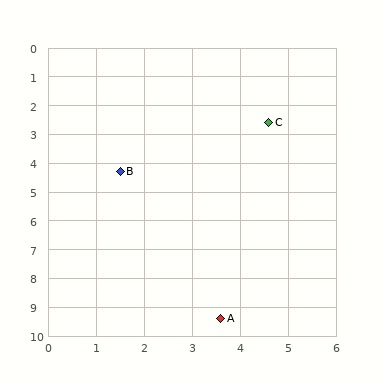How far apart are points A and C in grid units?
Points A and C are about 6.9 grid units apart.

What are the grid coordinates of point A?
Point A is at approximately (3.6, 9.4).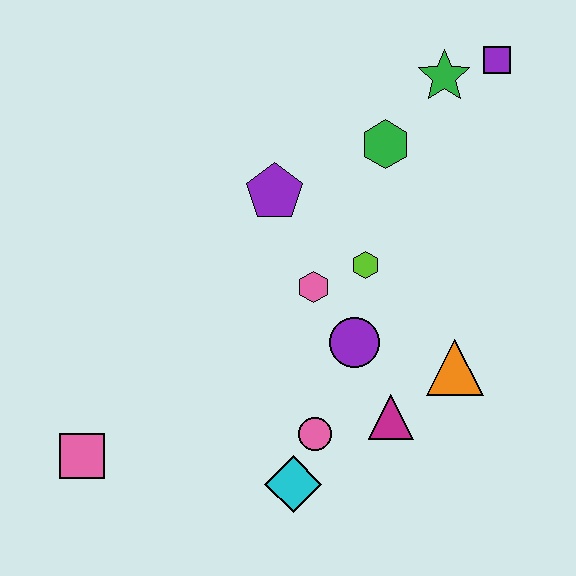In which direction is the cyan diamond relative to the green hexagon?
The cyan diamond is below the green hexagon.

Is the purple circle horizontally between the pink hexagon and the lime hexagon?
Yes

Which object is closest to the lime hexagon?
The pink hexagon is closest to the lime hexagon.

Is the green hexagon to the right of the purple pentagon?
Yes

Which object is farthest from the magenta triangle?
The purple square is farthest from the magenta triangle.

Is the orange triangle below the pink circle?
No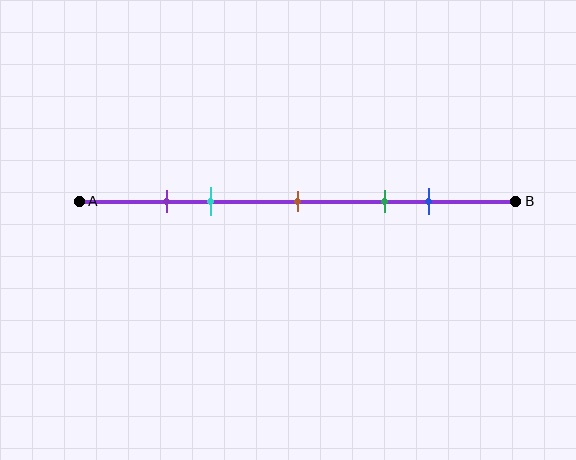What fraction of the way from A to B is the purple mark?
The purple mark is approximately 20% (0.2) of the way from A to B.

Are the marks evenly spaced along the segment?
No, the marks are not evenly spaced.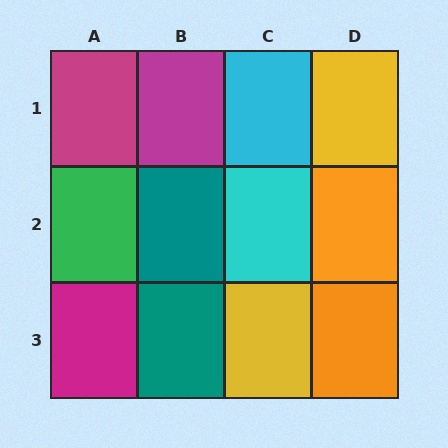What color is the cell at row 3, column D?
Orange.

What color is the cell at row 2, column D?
Orange.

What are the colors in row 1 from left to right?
Magenta, magenta, cyan, yellow.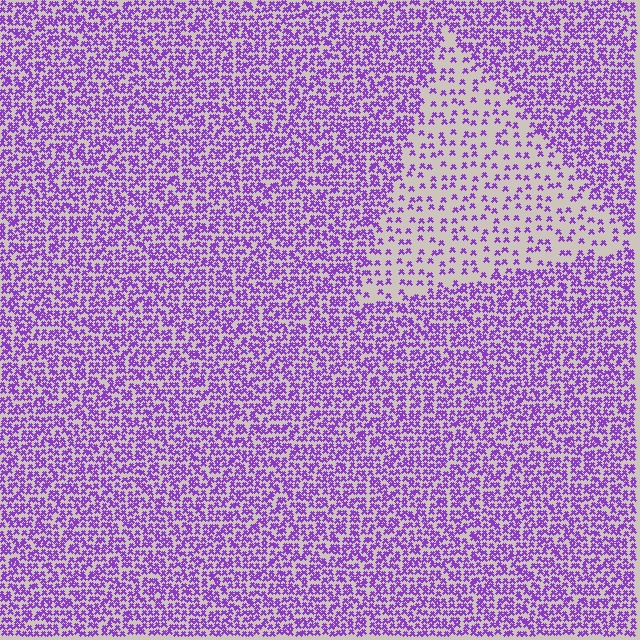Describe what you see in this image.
The image contains small purple elements arranged at two different densities. A triangle-shaped region is visible where the elements are less densely packed than the surrounding area.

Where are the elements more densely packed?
The elements are more densely packed outside the triangle boundary.